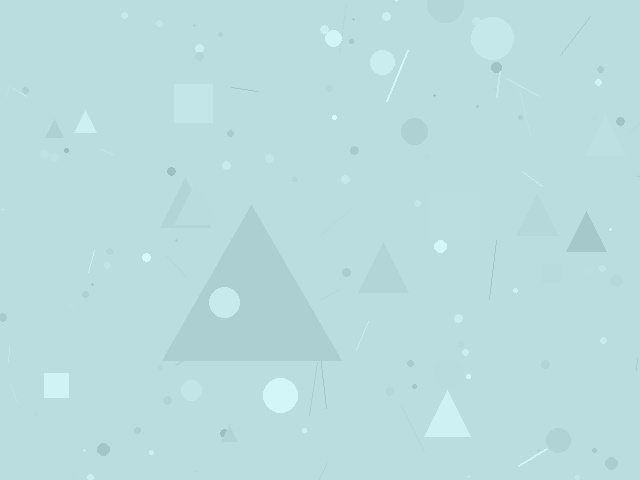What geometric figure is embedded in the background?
A triangle is embedded in the background.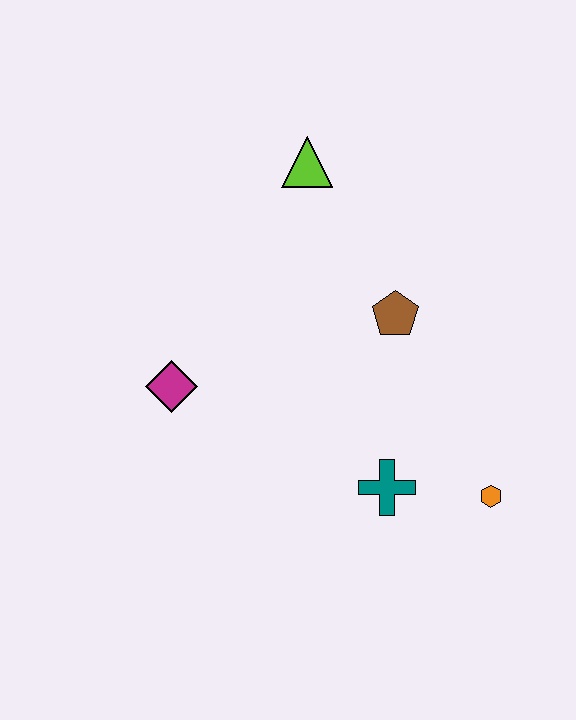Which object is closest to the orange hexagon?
The teal cross is closest to the orange hexagon.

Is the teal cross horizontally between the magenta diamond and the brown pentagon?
Yes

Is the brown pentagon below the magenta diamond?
No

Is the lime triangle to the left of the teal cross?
Yes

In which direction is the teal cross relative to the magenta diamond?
The teal cross is to the right of the magenta diamond.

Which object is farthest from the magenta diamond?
The orange hexagon is farthest from the magenta diamond.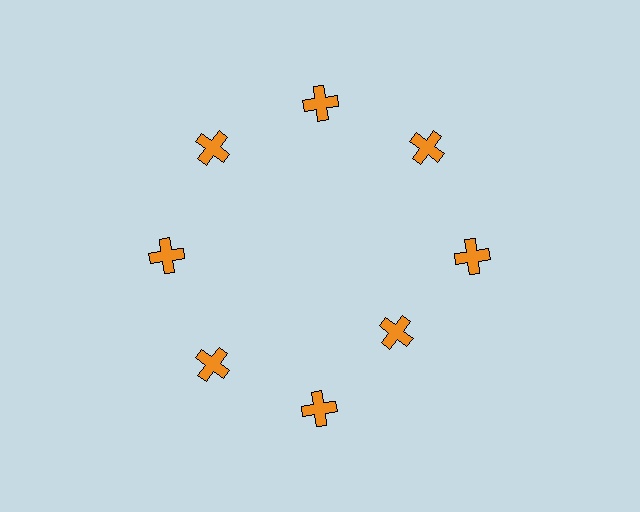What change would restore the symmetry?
The symmetry would be restored by moving it outward, back onto the ring so that all 8 crosses sit at equal angles and equal distance from the center.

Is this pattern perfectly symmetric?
No. The 8 orange crosses are arranged in a ring, but one element near the 4 o'clock position is pulled inward toward the center, breaking the 8-fold rotational symmetry.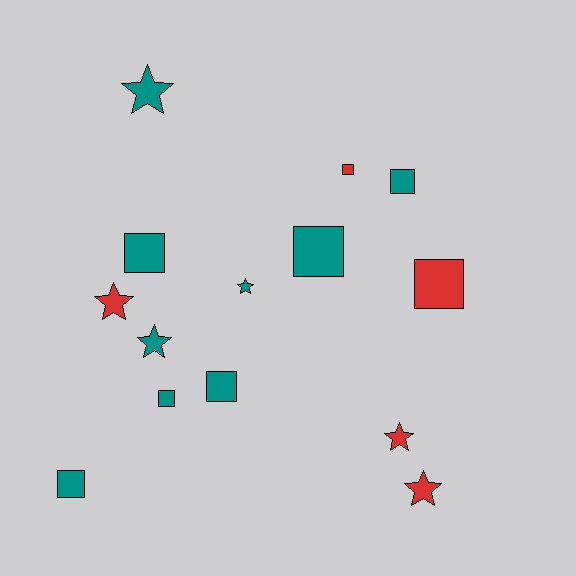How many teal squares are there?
There are 6 teal squares.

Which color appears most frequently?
Teal, with 9 objects.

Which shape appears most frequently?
Square, with 8 objects.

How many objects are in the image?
There are 14 objects.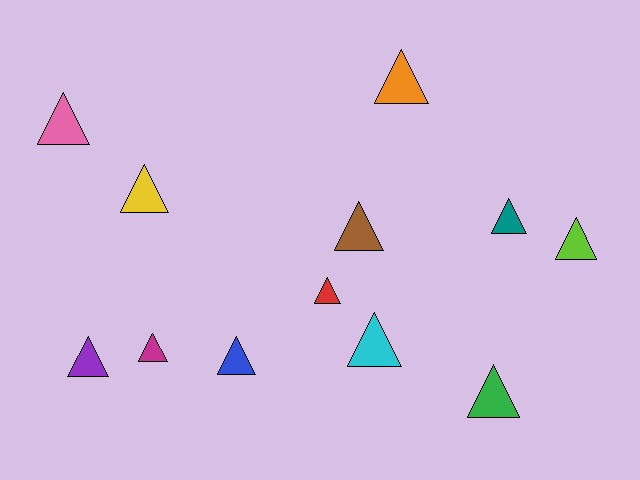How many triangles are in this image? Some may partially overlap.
There are 12 triangles.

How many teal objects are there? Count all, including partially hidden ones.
There is 1 teal object.